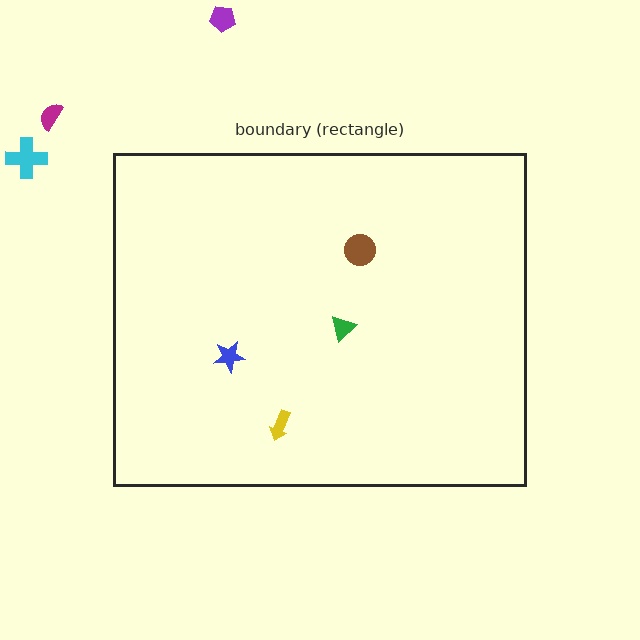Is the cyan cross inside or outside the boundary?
Outside.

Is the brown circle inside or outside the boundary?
Inside.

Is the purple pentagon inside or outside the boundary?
Outside.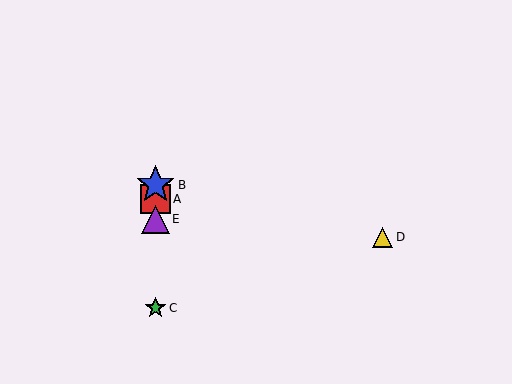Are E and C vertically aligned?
Yes, both are at x≈155.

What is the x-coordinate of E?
Object E is at x≈155.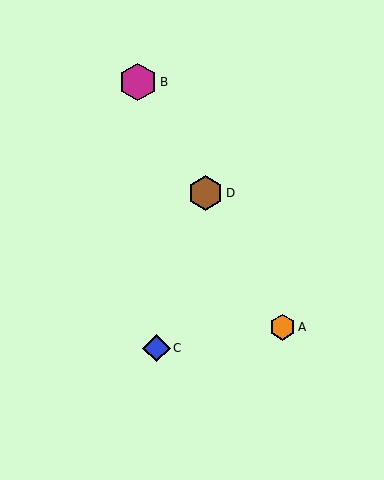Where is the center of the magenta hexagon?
The center of the magenta hexagon is at (138, 82).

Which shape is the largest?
The magenta hexagon (labeled B) is the largest.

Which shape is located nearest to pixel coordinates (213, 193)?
The brown hexagon (labeled D) at (206, 193) is nearest to that location.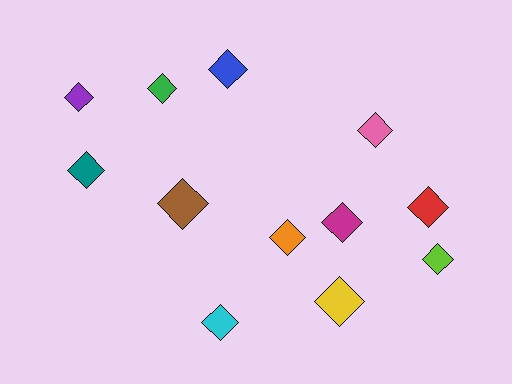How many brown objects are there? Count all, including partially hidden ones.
There is 1 brown object.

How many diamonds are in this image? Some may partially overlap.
There are 12 diamonds.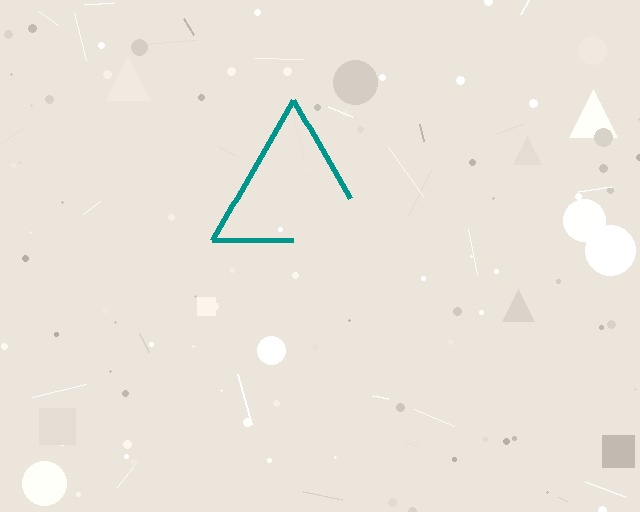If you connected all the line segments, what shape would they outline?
They would outline a triangle.